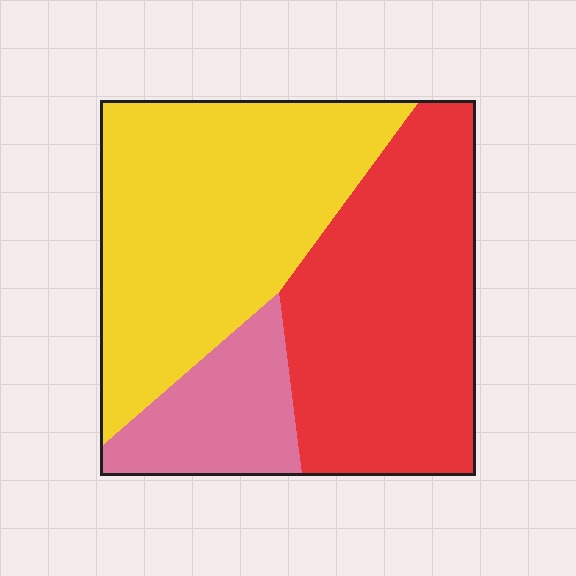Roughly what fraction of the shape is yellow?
Yellow covers around 45% of the shape.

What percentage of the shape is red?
Red takes up between a quarter and a half of the shape.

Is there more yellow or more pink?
Yellow.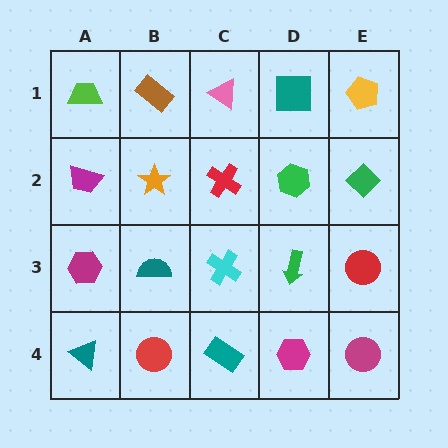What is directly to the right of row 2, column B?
A red cross.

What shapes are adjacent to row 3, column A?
A magenta trapezoid (row 2, column A), a teal triangle (row 4, column A), a teal semicircle (row 3, column B).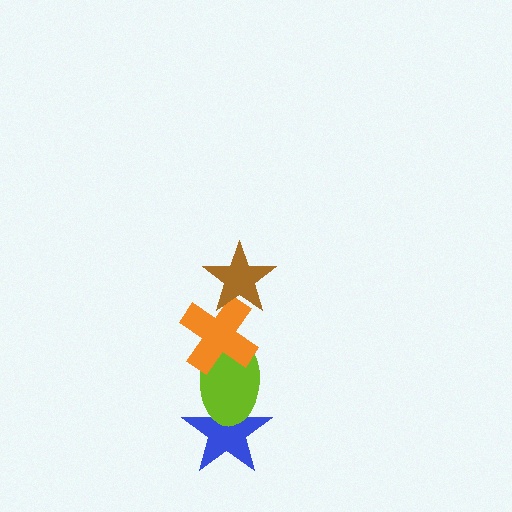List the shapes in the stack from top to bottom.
From top to bottom: the brown star, the orange cross, the lime ellipse, the blue star.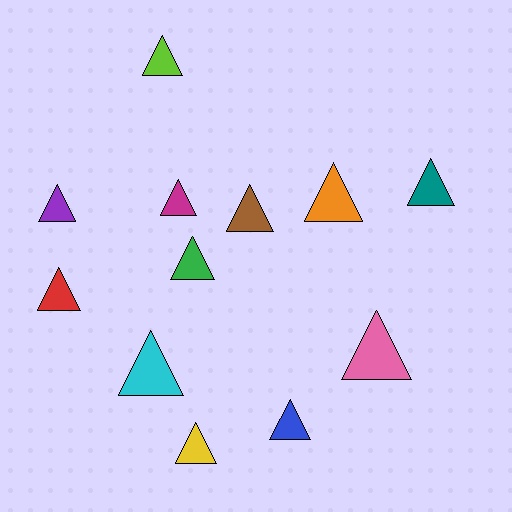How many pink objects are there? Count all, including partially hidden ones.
There is 1 pink object.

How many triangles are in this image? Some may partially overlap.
There are 12 triangles.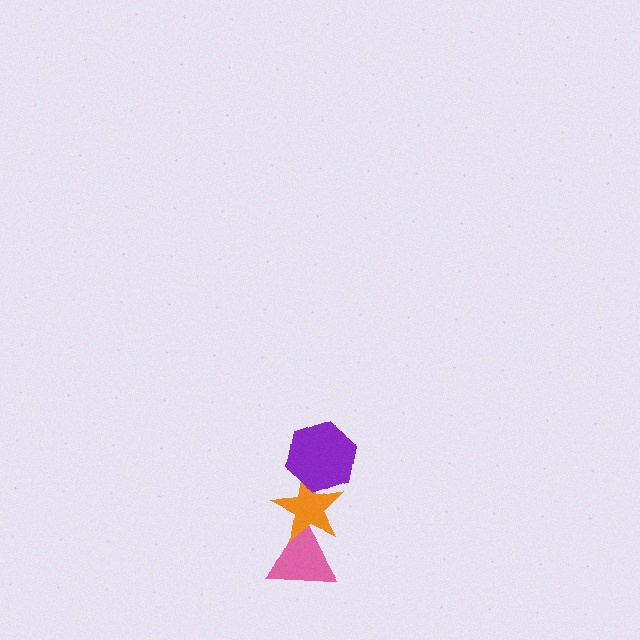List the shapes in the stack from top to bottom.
From top to bottom: the purple hexagon, the orange star, the pink triangle.